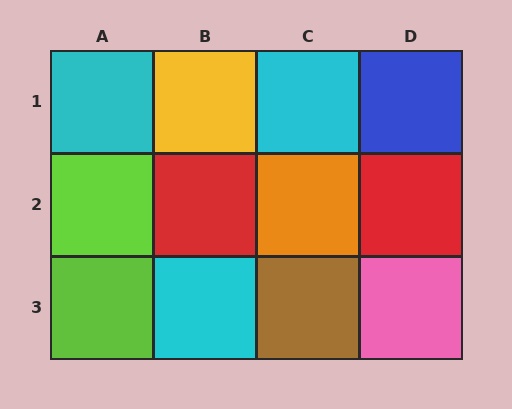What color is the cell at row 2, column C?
Orange.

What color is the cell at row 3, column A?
Lime.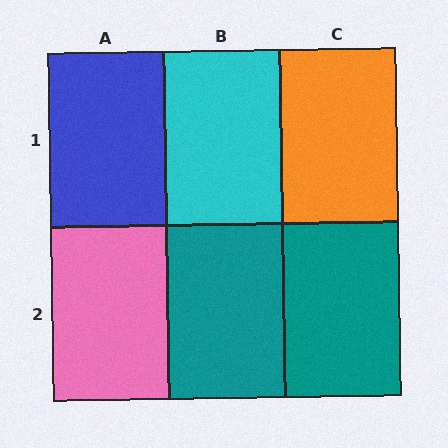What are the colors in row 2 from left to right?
Pink, teal, teal.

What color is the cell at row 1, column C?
Orange.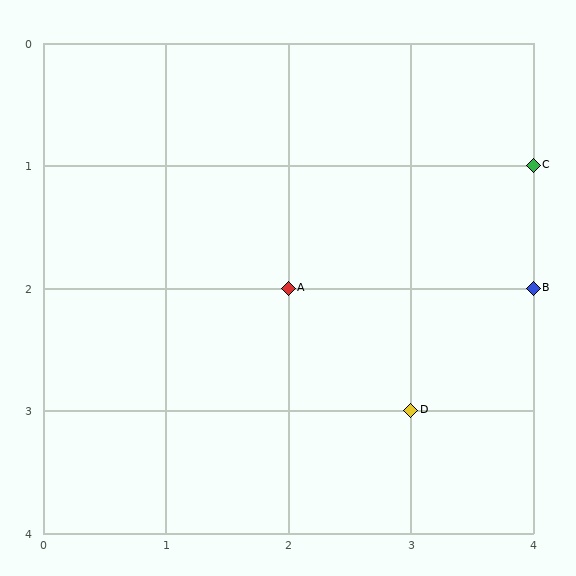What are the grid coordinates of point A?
Point A is at grid coordinates (2, 2).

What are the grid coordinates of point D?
Point D is at grid coordinates (3, 3).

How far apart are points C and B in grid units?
Points C and B are 1 row apart.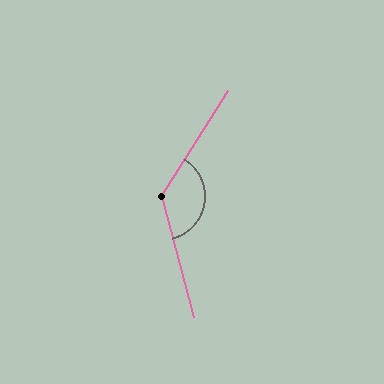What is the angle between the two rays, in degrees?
Approximately 133 degrees.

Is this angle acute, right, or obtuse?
It is obtuse.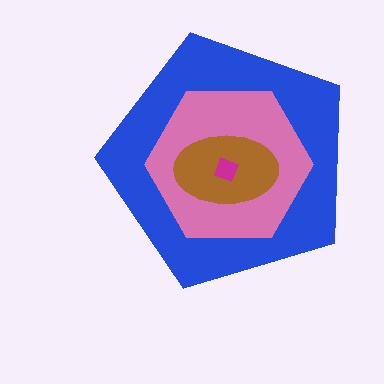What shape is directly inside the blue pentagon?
The pink hexagon.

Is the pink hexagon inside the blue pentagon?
Yes.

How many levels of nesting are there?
4.